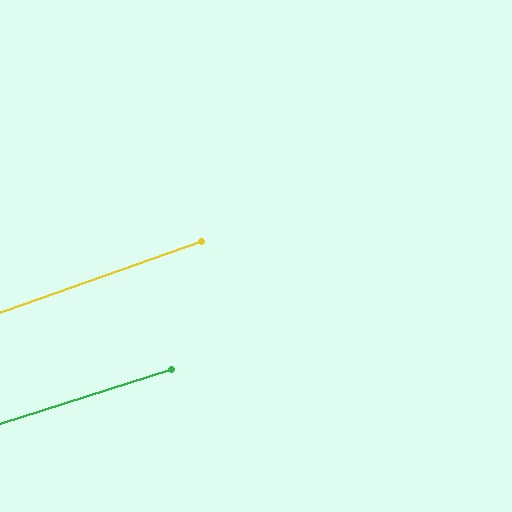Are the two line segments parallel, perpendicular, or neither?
Parallel — their directions differ by only 1.9°.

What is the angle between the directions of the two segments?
Approximately 2 degrees.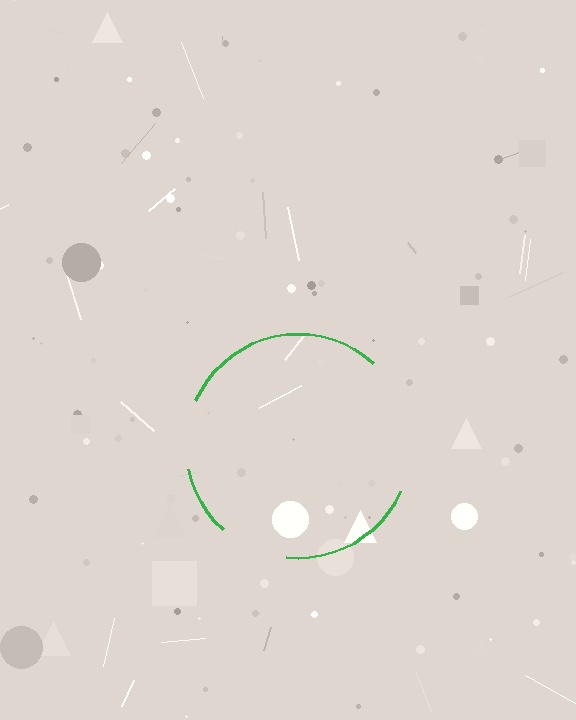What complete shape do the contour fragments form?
The contour fragments form a circle.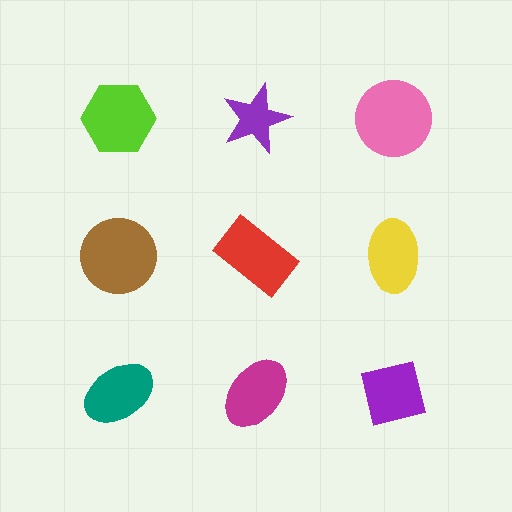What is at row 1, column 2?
A purple star.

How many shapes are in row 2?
3 shapes.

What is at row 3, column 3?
A purple square.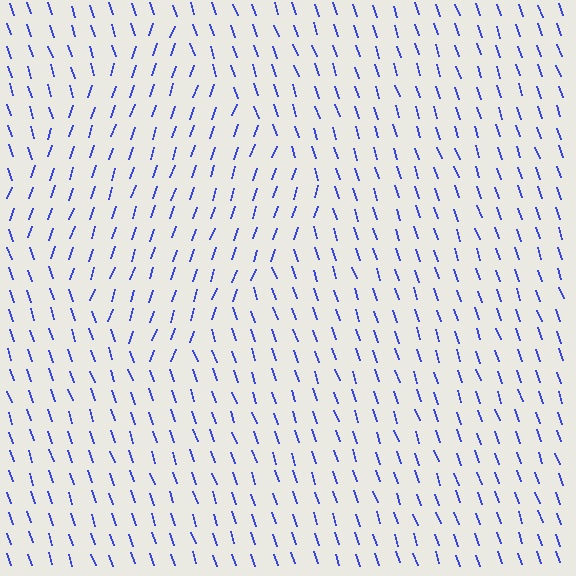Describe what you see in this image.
The image is filled with small blue line segments. A diamond region in the image has lines oriented differently from the surrounding lines, creating a visible texture boundary.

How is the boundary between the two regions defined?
The boundary is defined purely by a change in line orientation (approximately 38 degrees difference). All lines are the same color and thickness.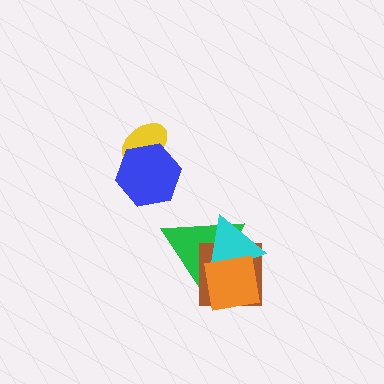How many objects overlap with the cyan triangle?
3 objects overlap with the cyan triangle.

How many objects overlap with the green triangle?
3 objects overlap with the green triangle.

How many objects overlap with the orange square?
3 objects overlap with the orange square.